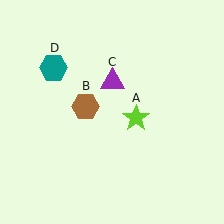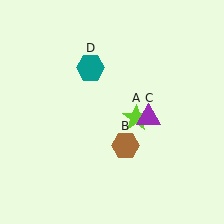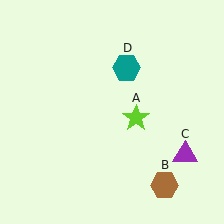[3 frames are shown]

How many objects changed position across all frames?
3 objects changed position: brown hexagon (object B), purple triangle (object C), teal hexagon (object D).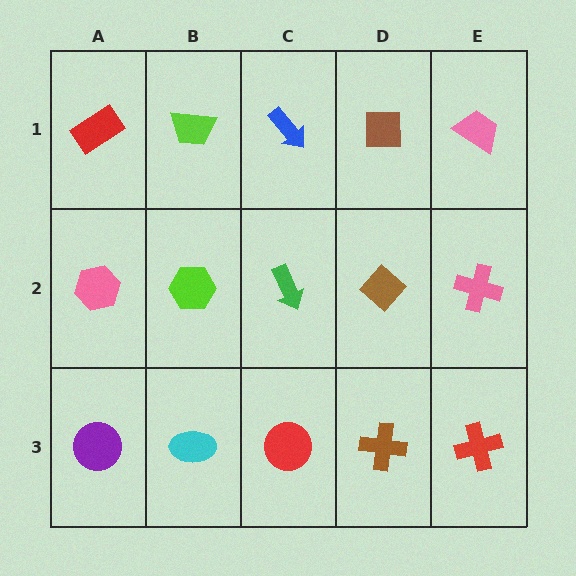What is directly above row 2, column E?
A pink trapezoid.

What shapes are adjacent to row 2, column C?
A blue arrow (row 1, column C), a red circle (row 3, column C), a lime hexagon (row 2, column B), a brown diamond (row 2, column D).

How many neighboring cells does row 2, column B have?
4.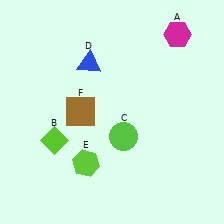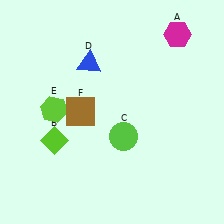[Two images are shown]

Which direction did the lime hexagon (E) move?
The lime hexagon (E) moved up.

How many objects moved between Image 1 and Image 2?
1 object moved between the two images.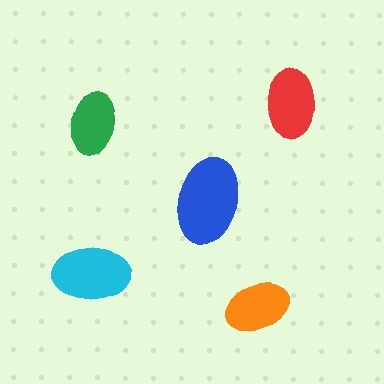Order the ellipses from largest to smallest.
the blue one, the cyan one, the red one, the orange one, the green one.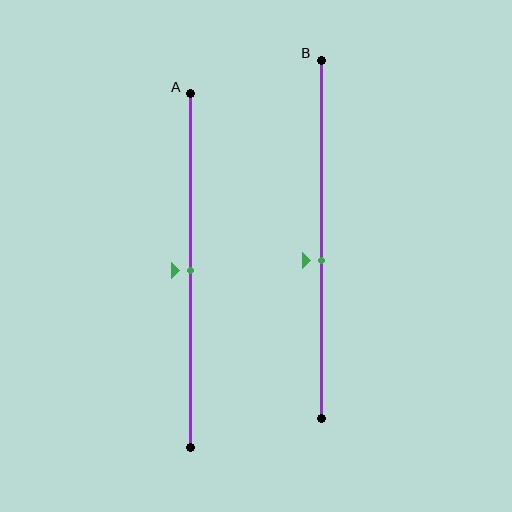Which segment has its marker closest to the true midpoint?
Segment A has its marker closest to the true midpoint.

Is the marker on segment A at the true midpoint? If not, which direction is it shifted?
Yes, the marker on segment A is at the true midpoint.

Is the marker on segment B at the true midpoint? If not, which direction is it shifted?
No, the marker on segment B is shifted downward by about 6% of the segment length.